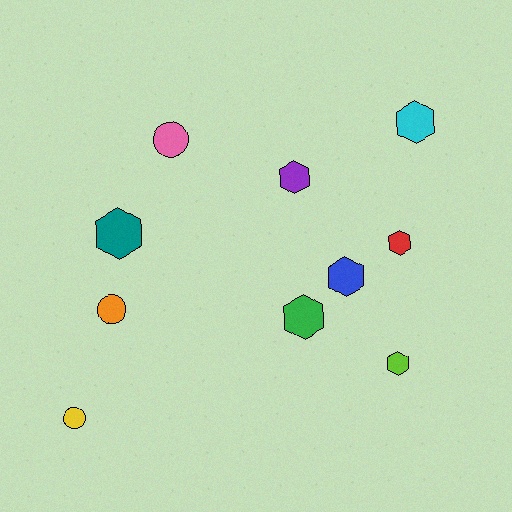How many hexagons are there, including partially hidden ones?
There are 7 hexagons.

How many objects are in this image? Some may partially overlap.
There are 10 objects.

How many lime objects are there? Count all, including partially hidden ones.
There is 1 lime object.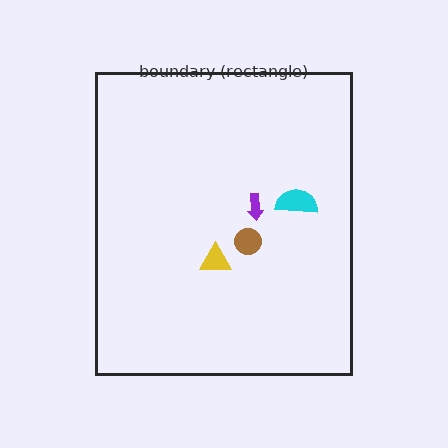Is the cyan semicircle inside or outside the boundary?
Inside.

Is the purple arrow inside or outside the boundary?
Inside.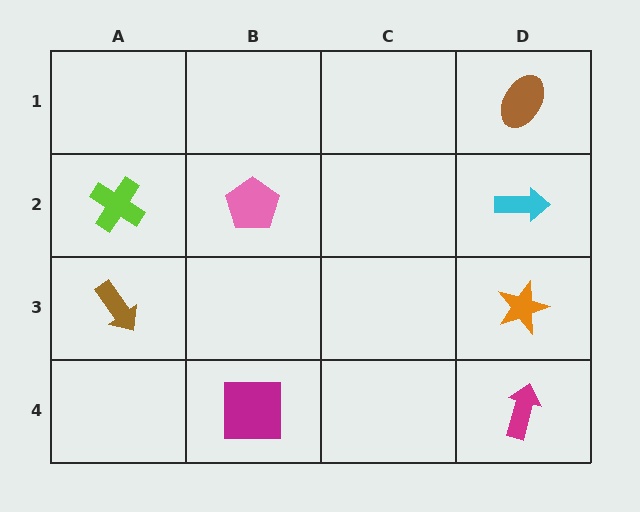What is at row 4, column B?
A magenta square.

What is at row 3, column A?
A brown arrow.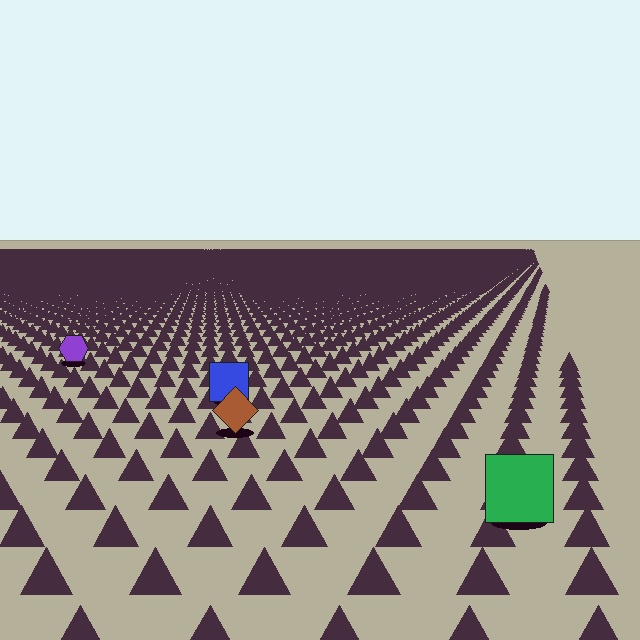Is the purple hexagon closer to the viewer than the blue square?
No. The blue square is closer — you can tell from the texture gradient: the ground texture is coarser near it.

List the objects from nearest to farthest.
From nearest to farthest: the green square, the brown diamond, the blue square, the purple hexagon.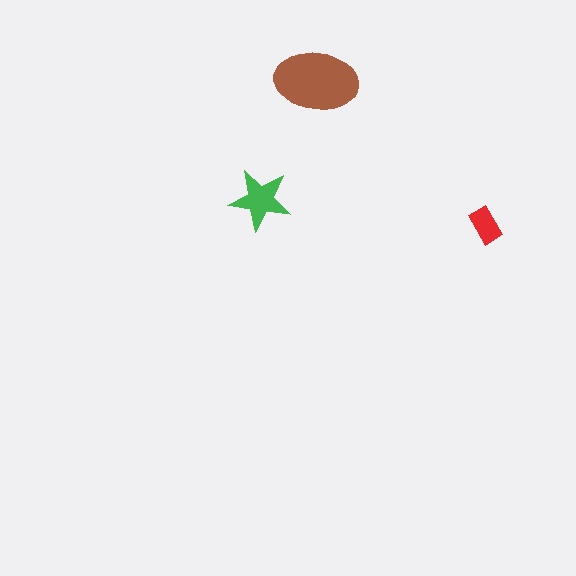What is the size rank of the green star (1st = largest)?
2nd.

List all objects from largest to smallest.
The brown ellipse, the green star, the red rectangle.